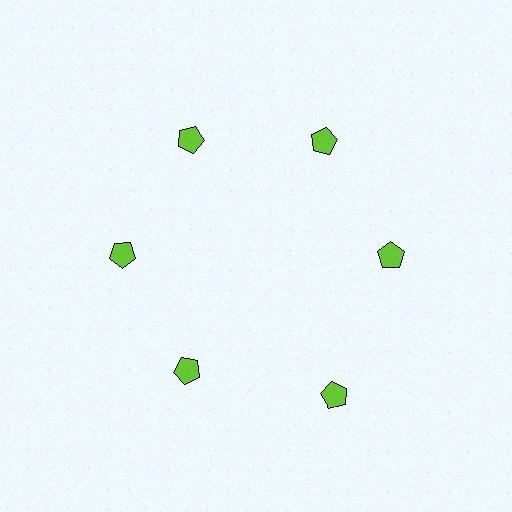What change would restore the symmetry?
The symmetry would be restored by moving it inward, back onto the ring so that all 6 pentagons sit at equal angles and equal distance from the center.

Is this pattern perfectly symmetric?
No. The 6 lime pentagons are arranged in a ring, but one element near the 5 o'clock position is pushed outward from the center, breaking the 6-fold rotational symmetry.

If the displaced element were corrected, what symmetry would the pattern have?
It would have 6-fold rotational symmetry — the pattern would map onto itself every 60 degrees.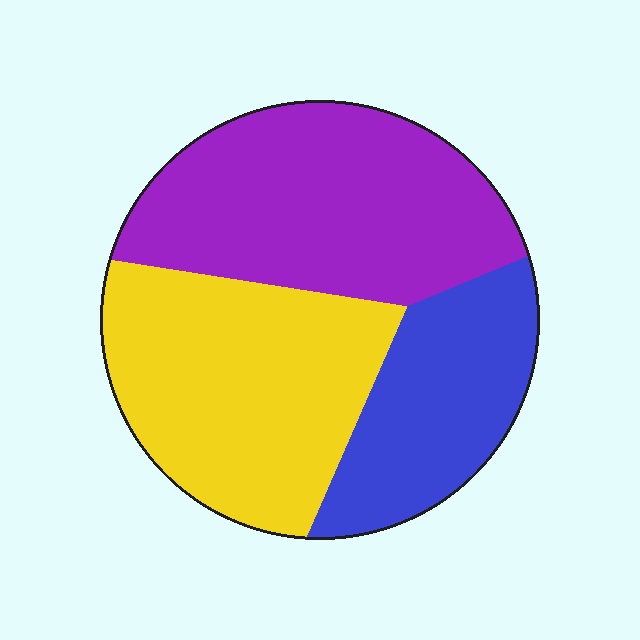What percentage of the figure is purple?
Purple takes up about two fifths (2/5) of the figure.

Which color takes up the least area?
Blue, at roughly 25%.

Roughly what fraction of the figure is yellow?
Yellow takes up about three eighths (3/8) of the figure.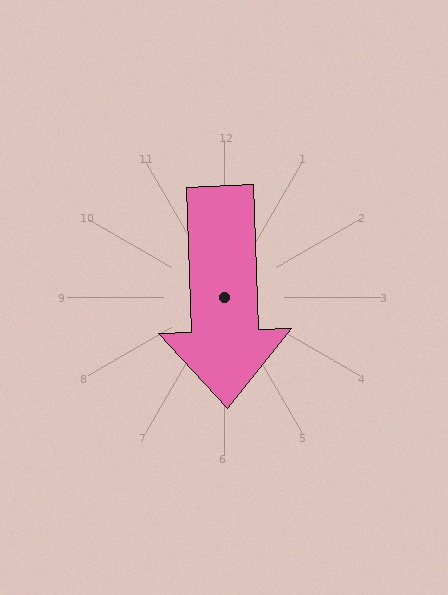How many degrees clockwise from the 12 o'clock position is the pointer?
Approximately 178 degrees.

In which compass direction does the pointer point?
South.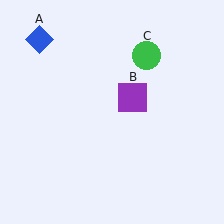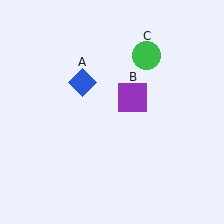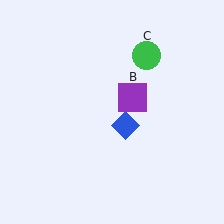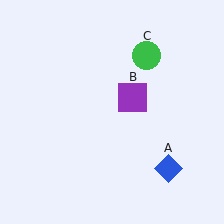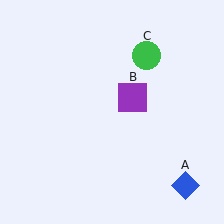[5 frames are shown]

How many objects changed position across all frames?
1 object changed position: blue diamond (object A).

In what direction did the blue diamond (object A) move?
The blue diamond (object A) moved down and to the right.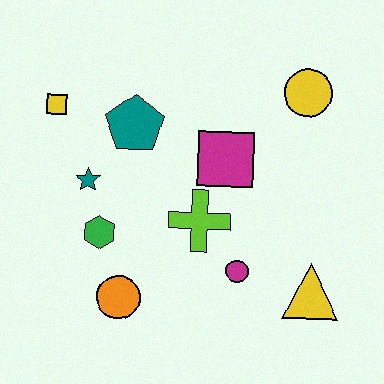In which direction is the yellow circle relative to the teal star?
The yellow circle is to the right of the teal star.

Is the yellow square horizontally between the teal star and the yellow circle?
No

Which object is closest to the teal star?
The green hexagon is closest to the teal star.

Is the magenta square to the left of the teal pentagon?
No